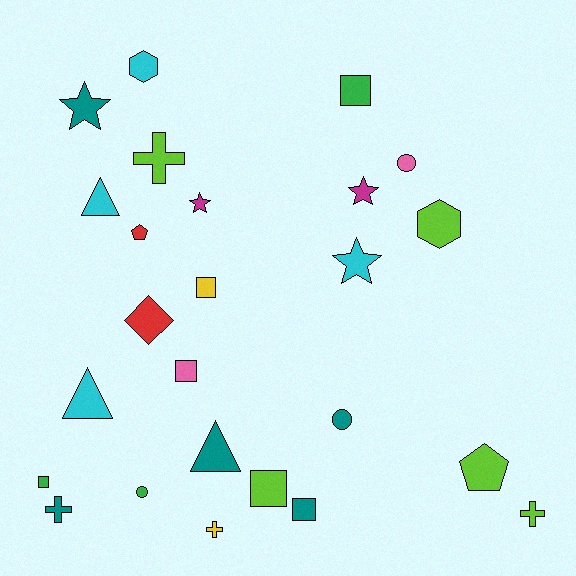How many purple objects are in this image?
There are no purple objects.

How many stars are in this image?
There are 4 stars.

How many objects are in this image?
There are 25 objects.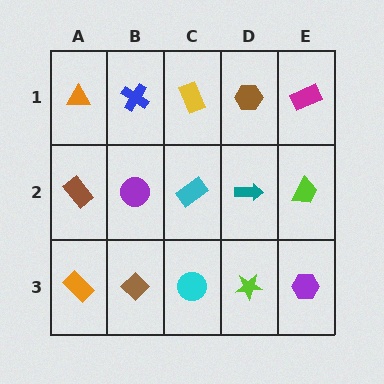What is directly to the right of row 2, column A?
A purple circle.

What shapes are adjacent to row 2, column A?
An orange triangle (row 1, column A), an orange rectangle (row 3, column A), a purple circle (row 2, column B).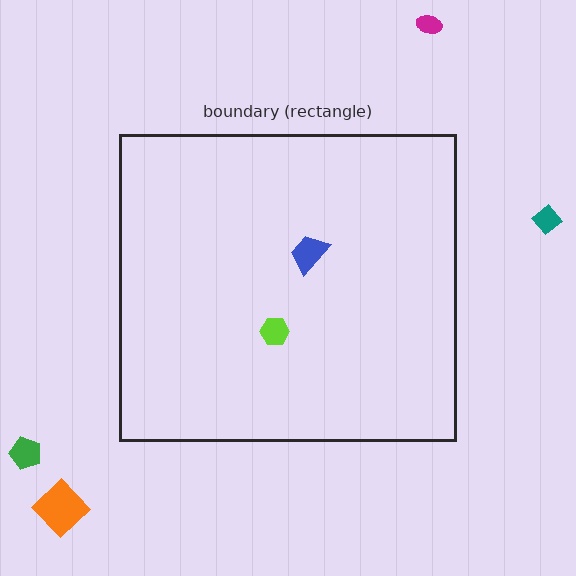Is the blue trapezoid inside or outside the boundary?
Inside.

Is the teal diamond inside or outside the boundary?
Outside.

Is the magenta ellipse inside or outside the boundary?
Outside.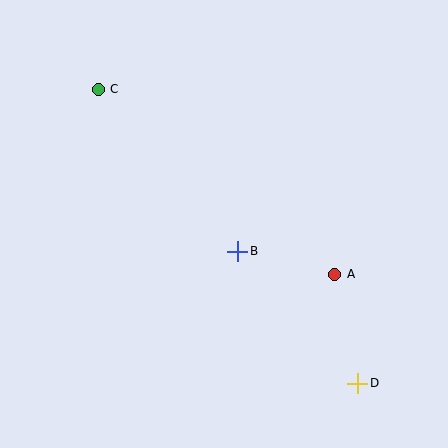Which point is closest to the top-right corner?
Point A is closest to the top-right corner.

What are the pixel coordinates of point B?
Point B is at (238, 251).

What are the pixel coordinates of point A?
Point A is at (335, 274).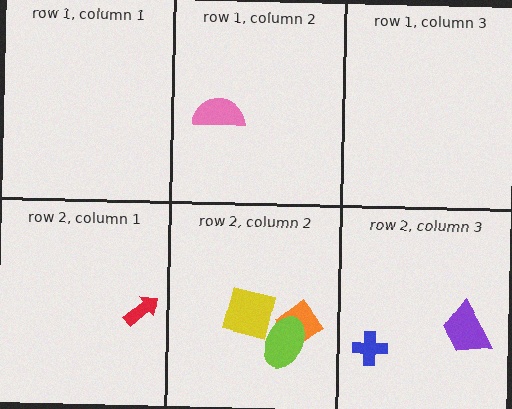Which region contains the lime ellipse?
The row 2, column 2 region.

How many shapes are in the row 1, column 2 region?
1.